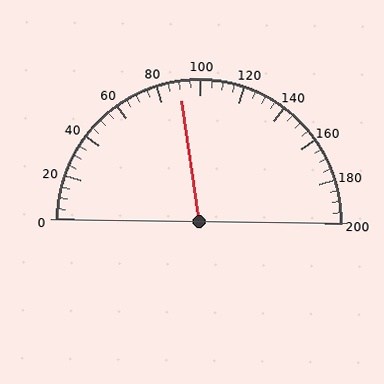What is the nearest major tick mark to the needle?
The nearest major tick mark is 80.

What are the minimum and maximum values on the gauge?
The gauge ranges from 0 to 200.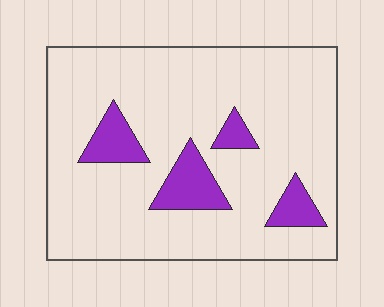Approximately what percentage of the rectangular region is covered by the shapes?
Approximately 15%.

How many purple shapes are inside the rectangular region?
4.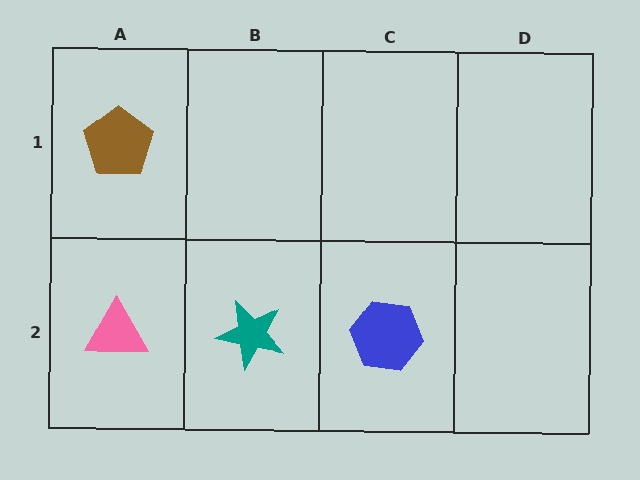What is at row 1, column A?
A brown pentagon.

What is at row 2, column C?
A blue hexagon.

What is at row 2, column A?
A pink triangle.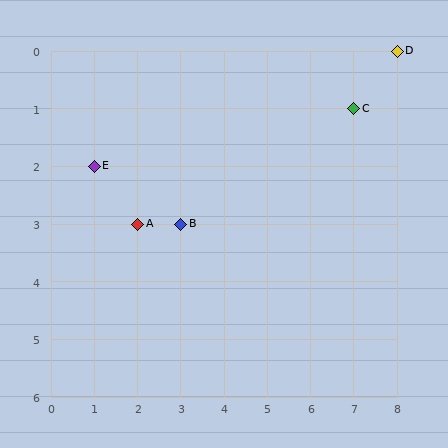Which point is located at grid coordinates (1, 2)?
Point E is at (1, 2).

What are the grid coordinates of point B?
Point B is at grid coordinates (3, 3).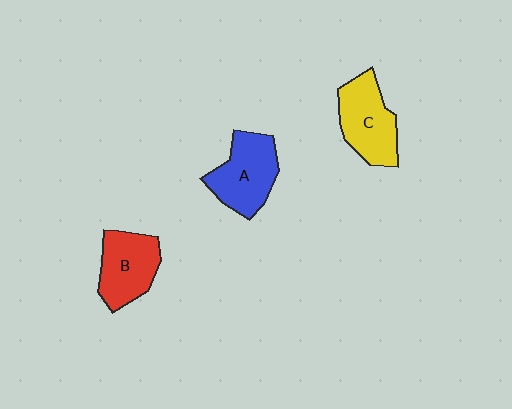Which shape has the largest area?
Shape A (blue).